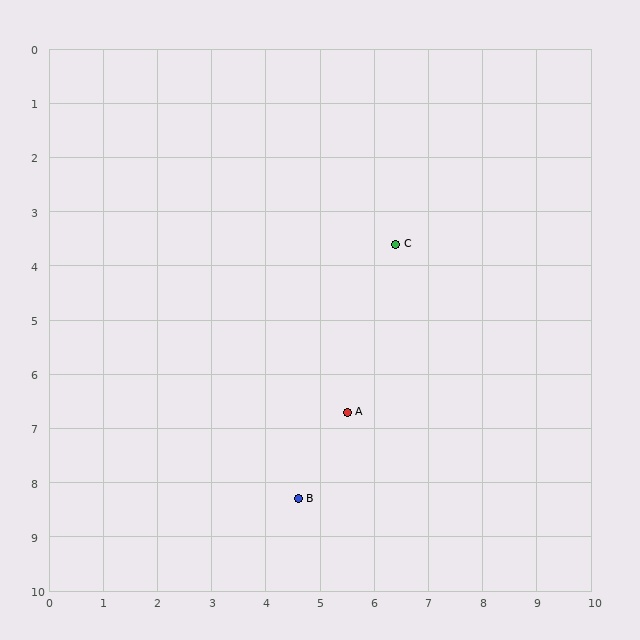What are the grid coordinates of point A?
Point A is at approximately (5.5, 6.7).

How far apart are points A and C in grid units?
Points A and C are about 3.2 grid units apart.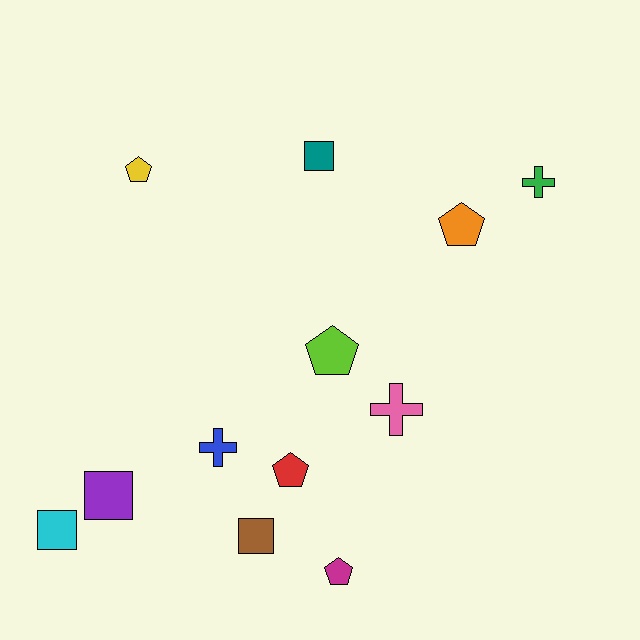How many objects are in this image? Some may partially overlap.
There are 12 objects.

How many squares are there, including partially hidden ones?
There are 4 squares.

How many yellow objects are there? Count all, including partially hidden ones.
There is 1 yellow object.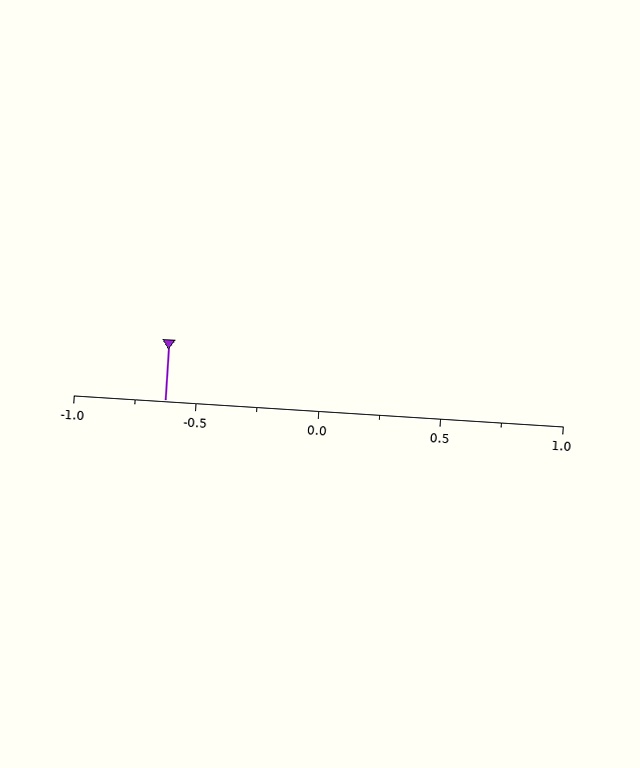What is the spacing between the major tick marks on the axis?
The major ticks are spaced 0.5 apart.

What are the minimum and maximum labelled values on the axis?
The axis runs from -1.0 to 1.0.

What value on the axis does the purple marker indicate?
The marker indicates approximately -0.62.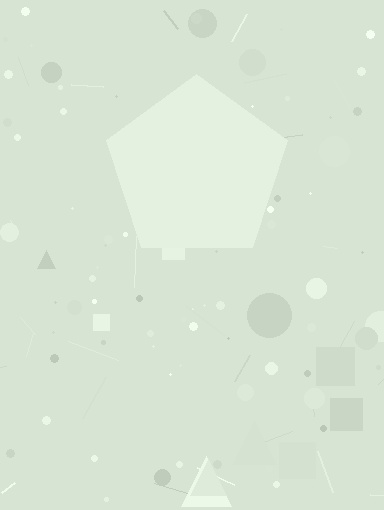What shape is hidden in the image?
A pentagon is hidden in the image.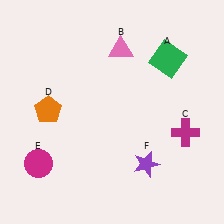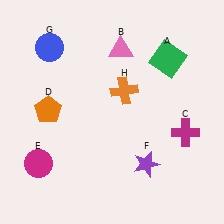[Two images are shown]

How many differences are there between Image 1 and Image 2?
There are 2 differences between the two images.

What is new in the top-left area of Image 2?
A blue circle (G) was added in the top-left area of Image 2.